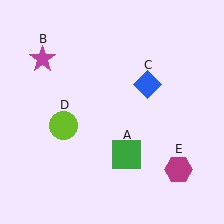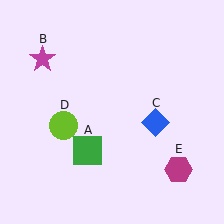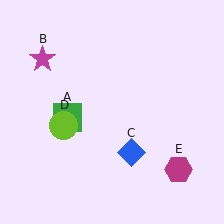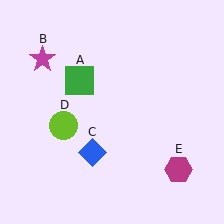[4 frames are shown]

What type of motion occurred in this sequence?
The green square (object A), blue diamond (object C) rotated clockwise around the center of the scene.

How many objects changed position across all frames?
2 objects changed position: green square (object A), blue diamond (object C).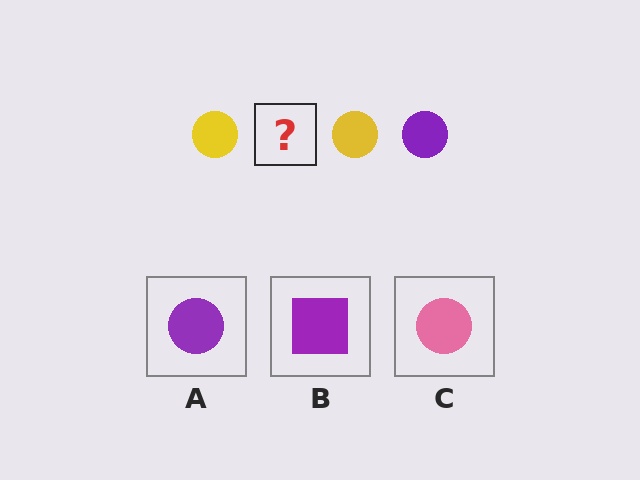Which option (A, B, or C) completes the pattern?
A.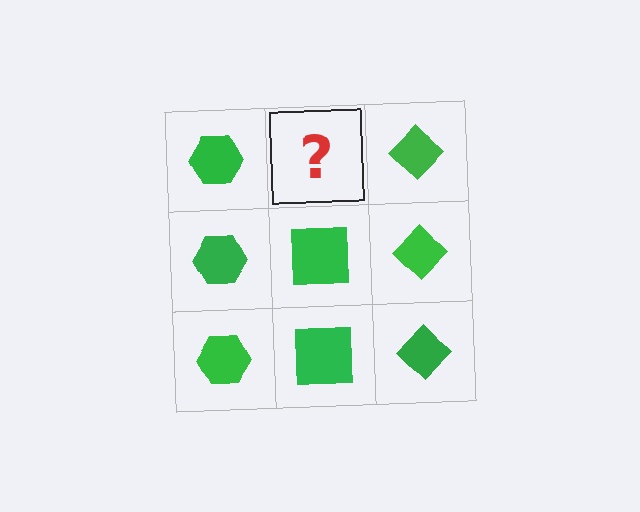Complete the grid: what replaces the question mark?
The question mark should be replaced with a green square.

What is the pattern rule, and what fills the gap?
The rule is that each column has a consistent shape. The gap should be filled with a green square.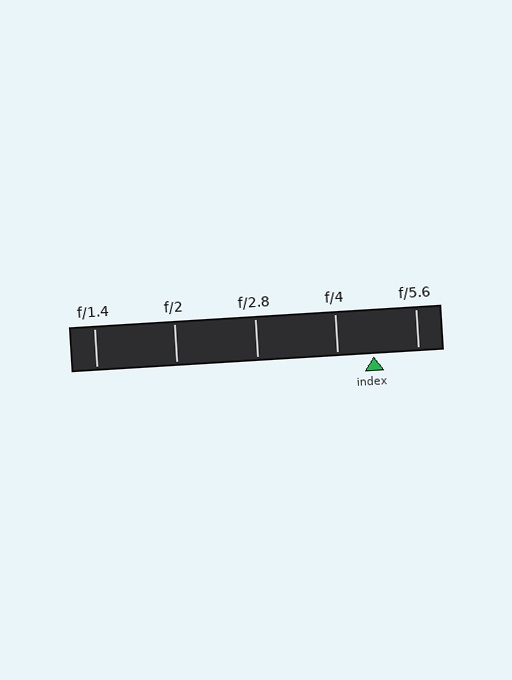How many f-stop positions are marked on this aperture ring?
There are 5 f-stop positions marked.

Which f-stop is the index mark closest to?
The index mark is closest to f/4.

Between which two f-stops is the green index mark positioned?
The index mark is between f/4 and f/5.6.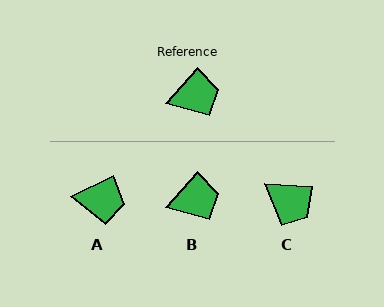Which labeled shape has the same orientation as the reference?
B.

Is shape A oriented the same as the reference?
No, it is off by about 23 degrees.